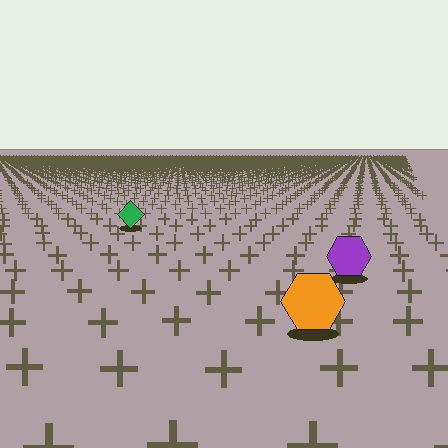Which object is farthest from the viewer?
The green diamond is farthest from the viewer. It appears smaller and the ground texture around it is denser.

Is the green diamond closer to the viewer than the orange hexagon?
No. The orange hexagon is closer — you can tell from the texture gradient: the ground texture is coarser near it.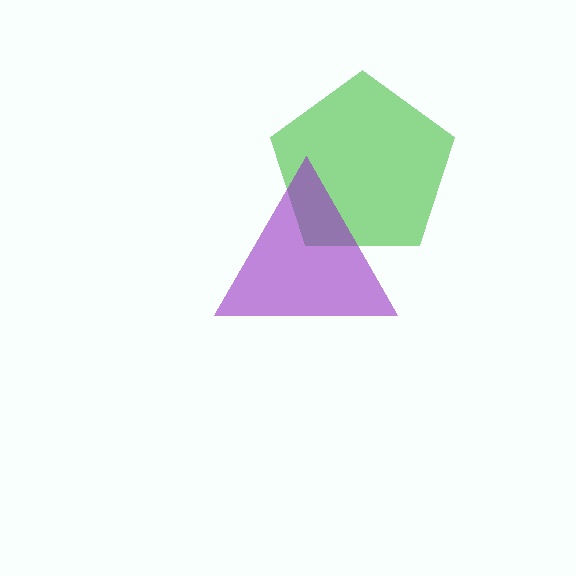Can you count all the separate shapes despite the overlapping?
Yes, there are 2 separate shapes.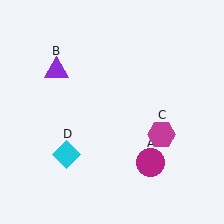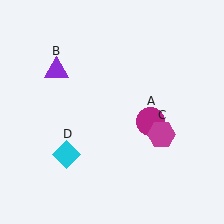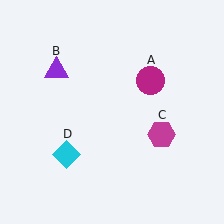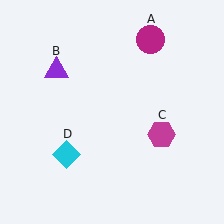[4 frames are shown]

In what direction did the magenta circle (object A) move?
The magenta circle (object A) moved up.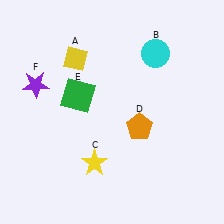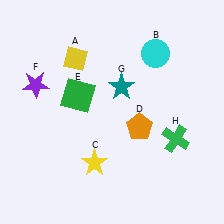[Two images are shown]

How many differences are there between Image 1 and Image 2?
There are 2 differences between the two images.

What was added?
A teal star (G), a green cross (H) were added in Image 2.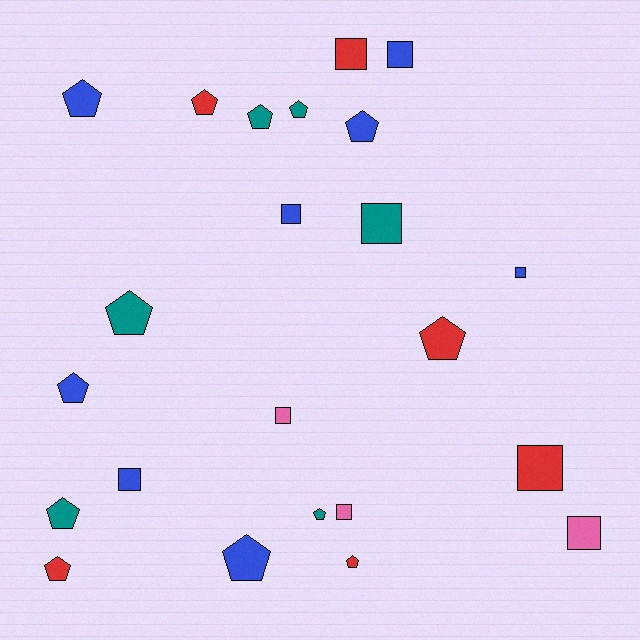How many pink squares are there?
There are 3 pink squares.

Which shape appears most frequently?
Pentagon, with 13 objects.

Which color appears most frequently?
Blue, with 8 objects.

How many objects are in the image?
There are 23 objects.